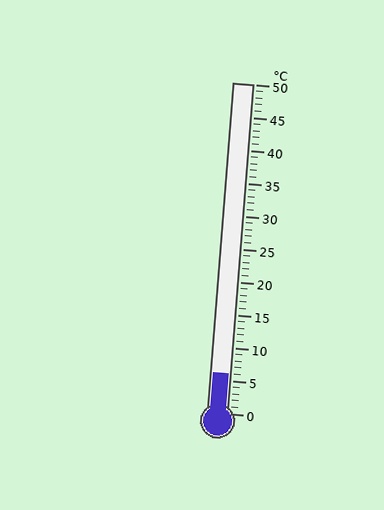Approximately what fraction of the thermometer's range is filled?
The thermometer is filled to approximately 10% of its range.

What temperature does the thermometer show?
The thermometer shows approximately 6°C.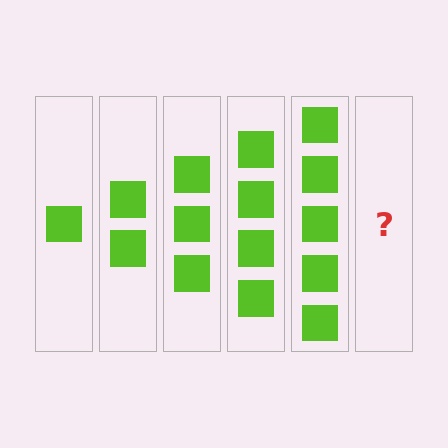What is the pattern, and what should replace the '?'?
The pattern is that each step adds one more square. The '?' should be 6 squares.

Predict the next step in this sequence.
The next step is 6 squares.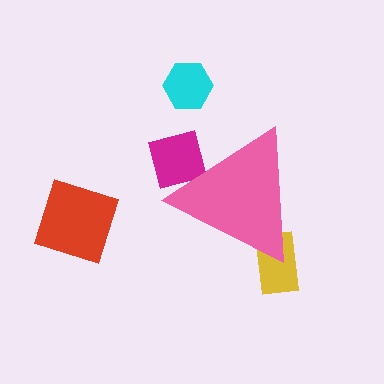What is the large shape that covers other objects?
A pink triangle.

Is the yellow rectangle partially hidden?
Yes, the yellow rectangle is partially hidden behind the pink triangle.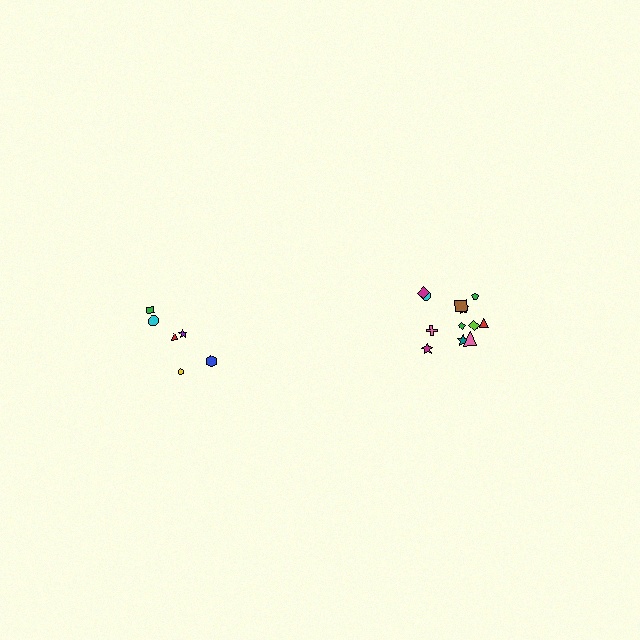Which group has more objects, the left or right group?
The right group.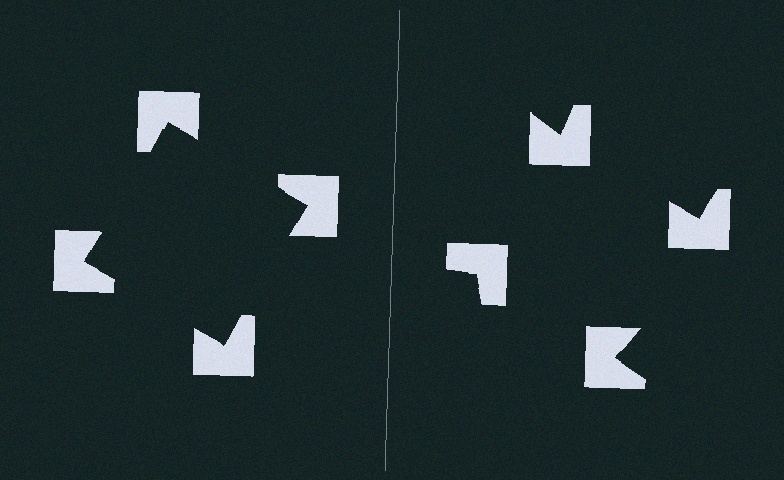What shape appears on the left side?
An illusory square.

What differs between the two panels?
The notched squares are positioned identically on both sides; only the wedge orientations differ. On the left they align to a square; on the right they are misaligned.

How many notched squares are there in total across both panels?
8 — 4 on each side.